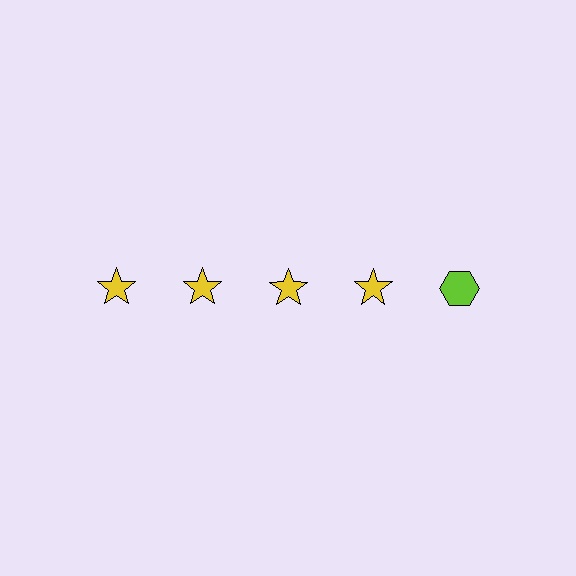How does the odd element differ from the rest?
It differs in both color (lime instead of yellow) and shape (hexagon instead of star).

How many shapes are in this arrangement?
There are 5 shapes arranged in a grid pattern.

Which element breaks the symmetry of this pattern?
The lime hexagon in the top row, rightmost column breaks the symmetry. All other shapes are yellow stars.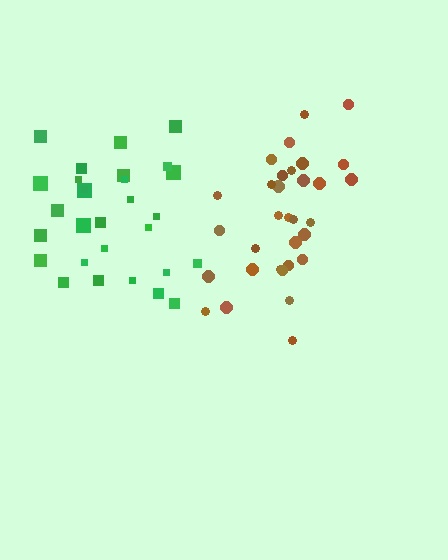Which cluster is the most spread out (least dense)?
Brown.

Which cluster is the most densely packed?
Green.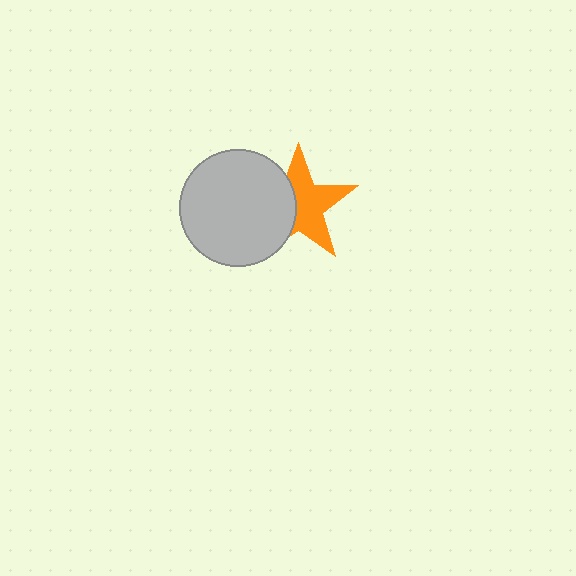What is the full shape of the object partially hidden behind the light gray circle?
The partially hidden object is an orange star.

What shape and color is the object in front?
The object in front is a light gray circle.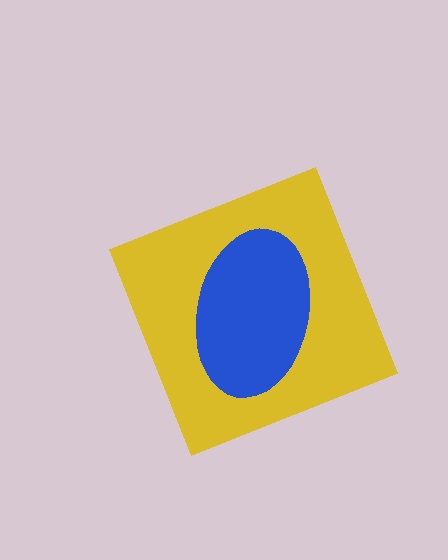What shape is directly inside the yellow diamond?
The blue ellipse.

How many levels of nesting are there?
2.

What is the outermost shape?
The yellow diamond.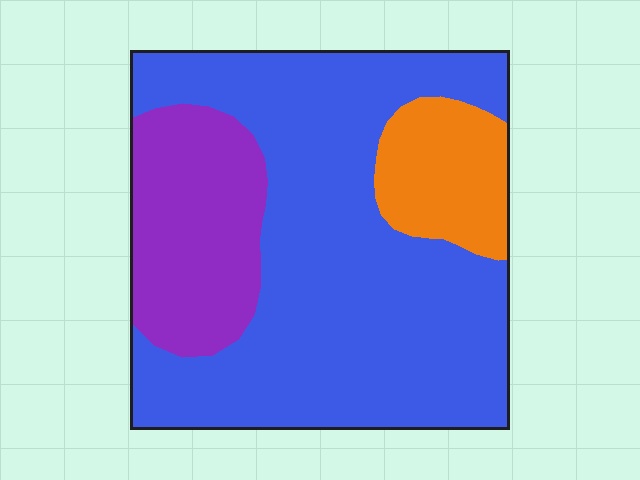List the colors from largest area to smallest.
From largest to smallest: blue, purple, orange.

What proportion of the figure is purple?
Purple covers roughly 20% of the figure.